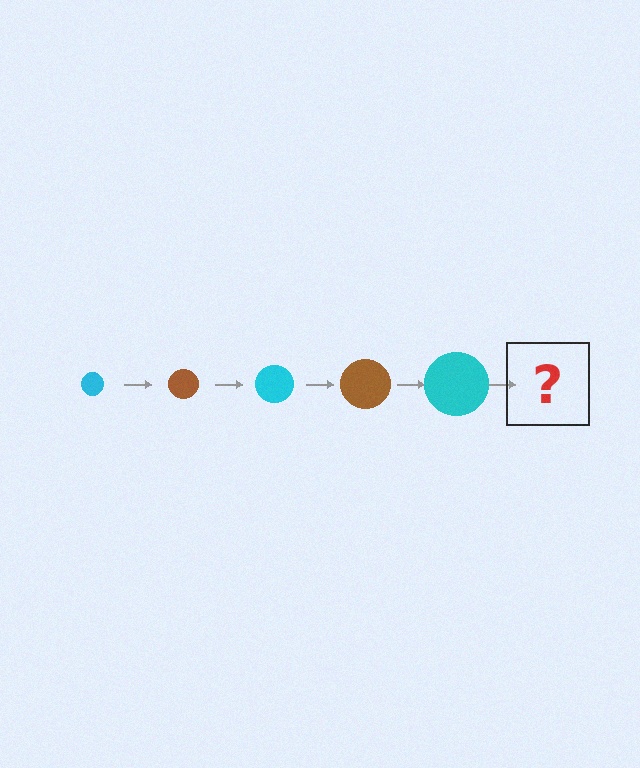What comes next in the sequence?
The next element should be a brown circle, larger than the previous one.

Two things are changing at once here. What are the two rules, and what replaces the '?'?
The two rules are that the circle grows larger each step and the color cycles through cyan and brown. The '?' should be a brown circle, larger than the previous one.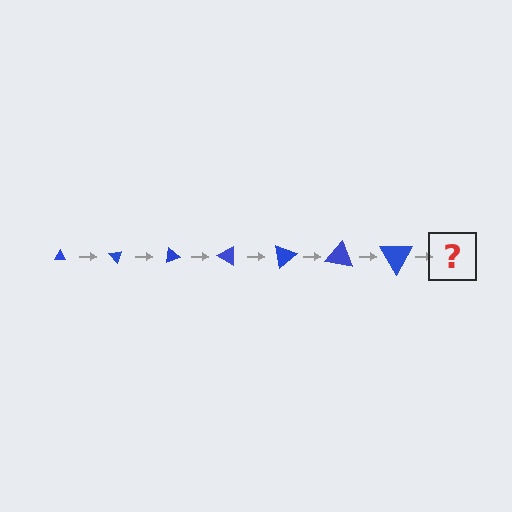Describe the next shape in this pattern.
It should be a triangle, larger than the previous one and rotated 350 degrees from the start.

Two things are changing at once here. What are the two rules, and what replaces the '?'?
The two rules are that the triangle grows larger each step and it rotates 50 degrees each step. The '?' should be a triangle, larger than the previous one and rotated 350 degrees from the start.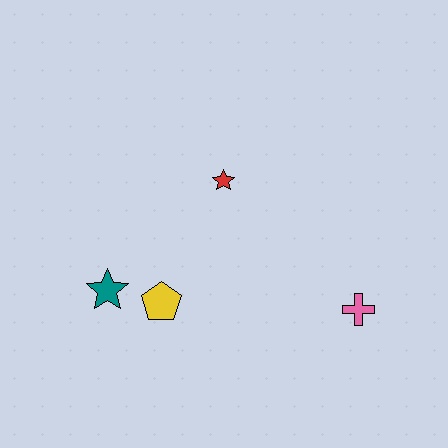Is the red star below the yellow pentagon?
No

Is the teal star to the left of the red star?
Yes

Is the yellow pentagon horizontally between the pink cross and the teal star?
Yes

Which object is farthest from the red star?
The pink cross is farthest from the red star.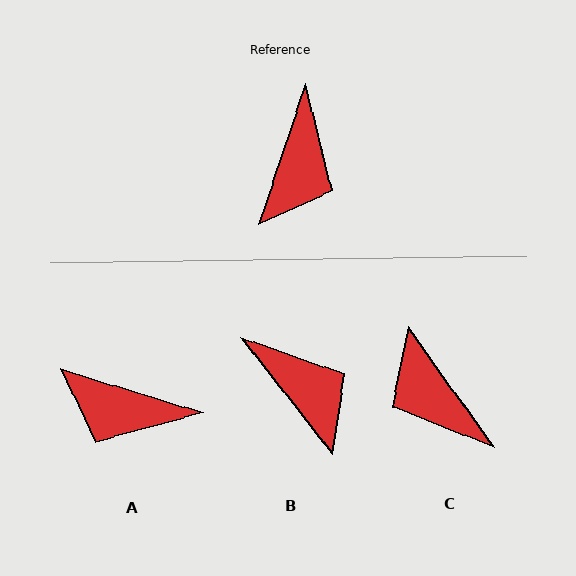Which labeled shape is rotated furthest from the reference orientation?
C, about 126 degrees away.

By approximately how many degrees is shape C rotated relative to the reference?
Approximately 126 degrees clockwise.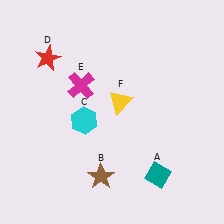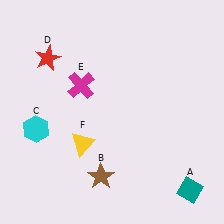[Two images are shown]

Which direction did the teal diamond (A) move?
The teal diamond (A) moved right.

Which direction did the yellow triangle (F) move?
The yellow triangle (F) moved down.